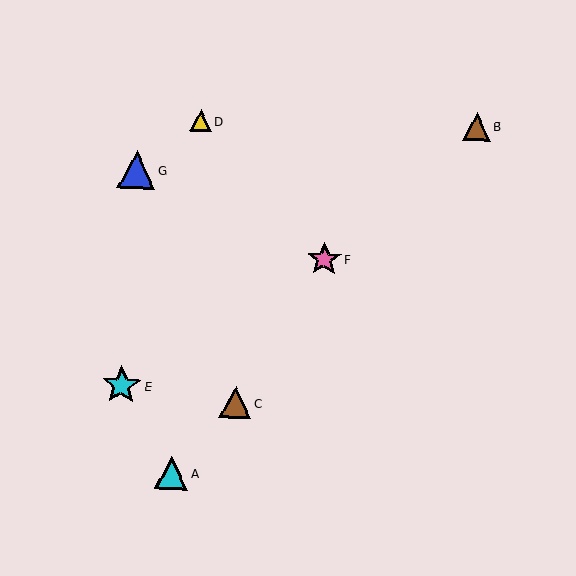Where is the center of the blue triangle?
The center of the blue triangle is at (137, 170).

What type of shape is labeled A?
Shape A is a cyan triangle.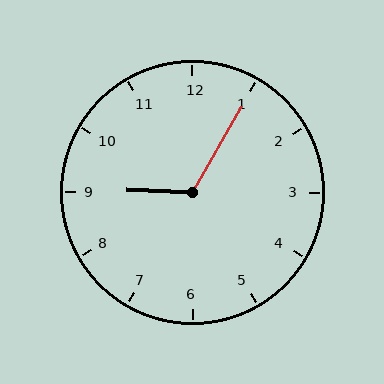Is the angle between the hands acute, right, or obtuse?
It is obtuse.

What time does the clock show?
9:05.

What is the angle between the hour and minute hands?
Approximately 118 degrees.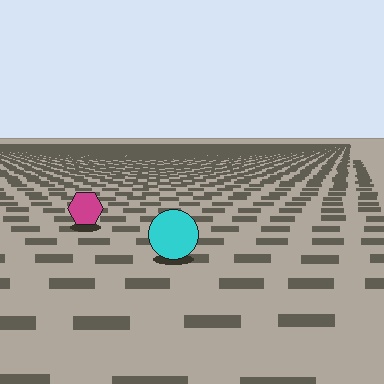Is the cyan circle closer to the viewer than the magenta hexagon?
Yes. The cyan circle is closer — you can tell from the texture gradient: the ground texture is coarser near it.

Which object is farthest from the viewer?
The magenta hexagon is farthest from the viewer. It appears smaller and the ground texture around it is denser.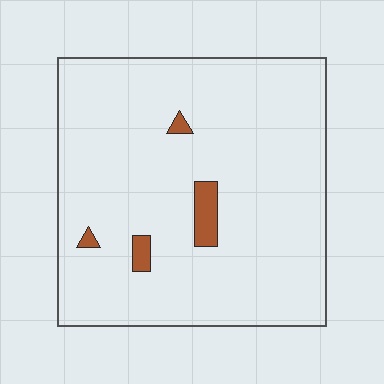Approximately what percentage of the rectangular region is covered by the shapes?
Approximately 5%.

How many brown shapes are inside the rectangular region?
4.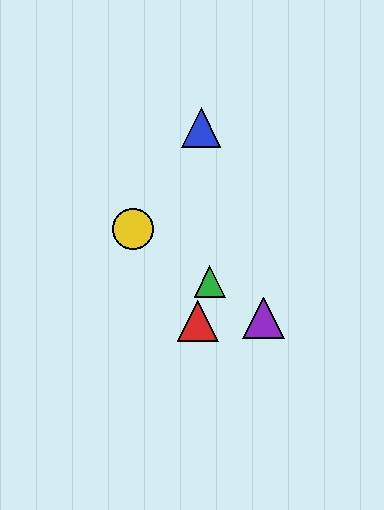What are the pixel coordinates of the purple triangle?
The purple triangle is at (264, 318).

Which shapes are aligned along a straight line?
The green triangle, the yellow circle, the purple triangle are aligned along a straight line.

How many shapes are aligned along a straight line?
3 shapes (the green triangle, the yellow circle, the purple triangle) are aligned along a straight line.